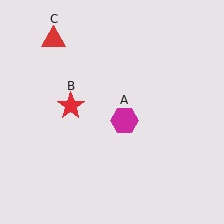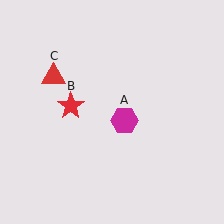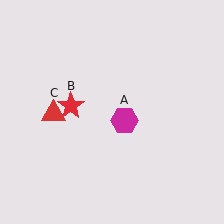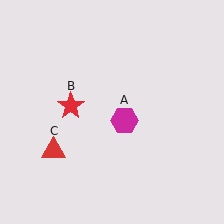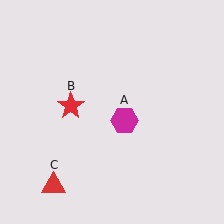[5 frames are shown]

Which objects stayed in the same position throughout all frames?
Magenta hexagon (object A) and red star (object B) remained stationary.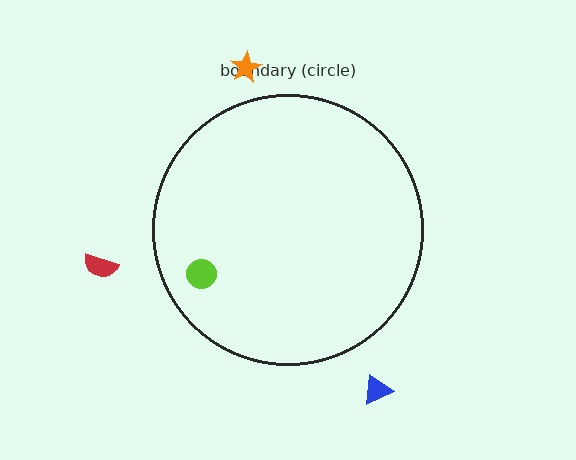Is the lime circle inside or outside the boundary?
Inside.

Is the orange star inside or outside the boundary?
Outside.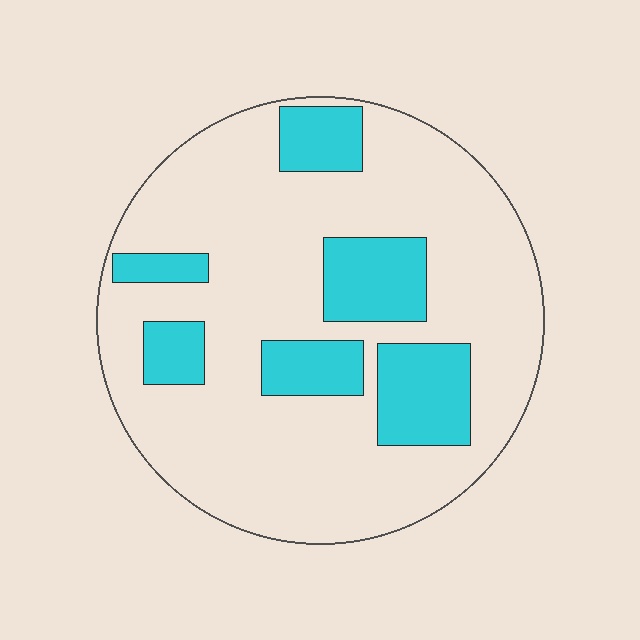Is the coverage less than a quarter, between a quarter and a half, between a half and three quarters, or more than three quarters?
Less than a quarter.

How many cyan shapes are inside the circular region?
6.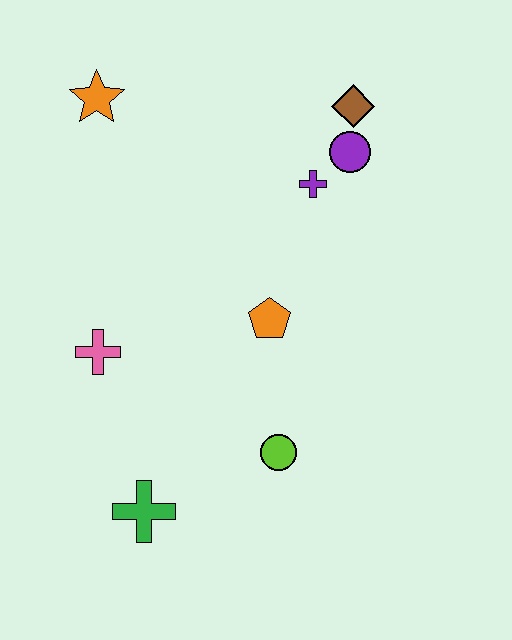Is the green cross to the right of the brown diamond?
No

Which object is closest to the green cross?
The lime circle is closest to the green cross.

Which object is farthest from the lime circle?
The orange star is farthest from the lime circle.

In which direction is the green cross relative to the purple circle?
The green cross is below the purple circle.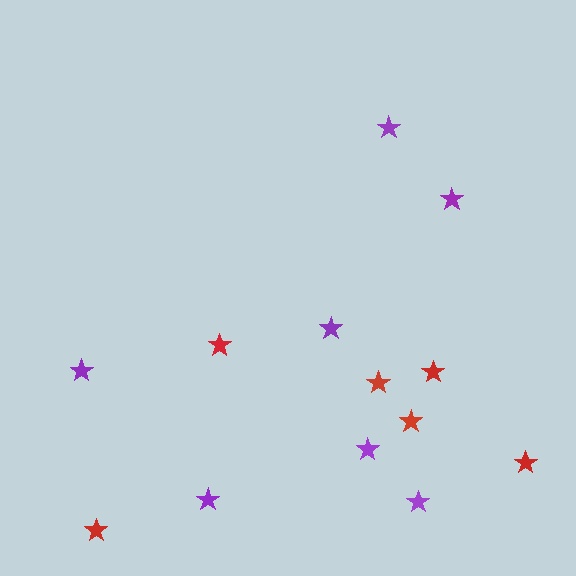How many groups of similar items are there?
There are 2 groups: one group of purple stars (7) and one group of red stars (6).